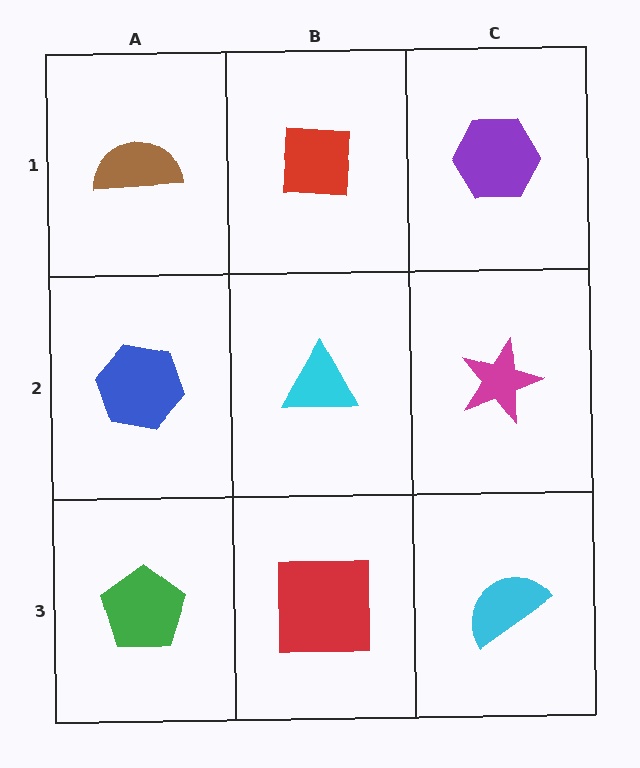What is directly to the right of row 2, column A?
A cyan triangle.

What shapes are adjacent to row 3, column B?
A cyan triangle (row 2, column B), a green pentagon (row 3, column A), a cyan semicircle (row 3, column C).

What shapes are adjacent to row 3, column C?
A magenta star (row 2, column C), a red square (row 3, column B).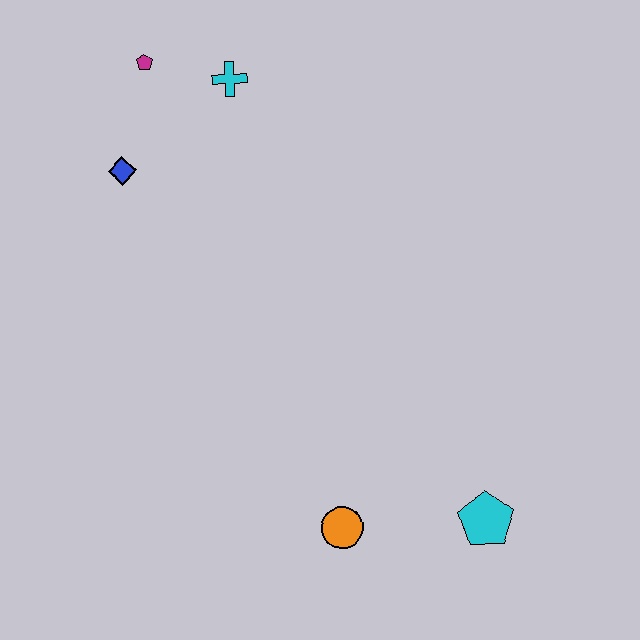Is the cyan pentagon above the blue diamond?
No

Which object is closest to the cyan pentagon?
The orange circle is closest to the cyan pentagon.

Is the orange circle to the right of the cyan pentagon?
No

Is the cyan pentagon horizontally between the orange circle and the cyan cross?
No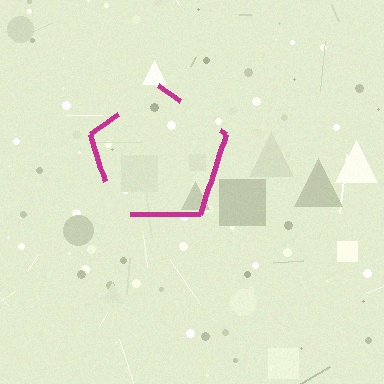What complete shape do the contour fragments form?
The contour fragments form a pentagon.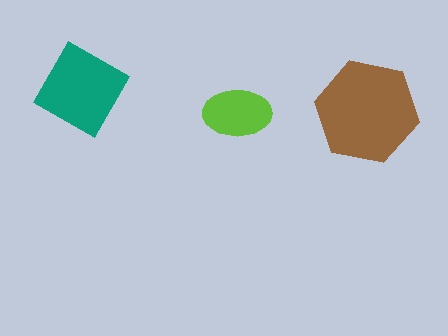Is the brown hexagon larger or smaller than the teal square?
Larger.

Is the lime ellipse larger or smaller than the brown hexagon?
Smaller.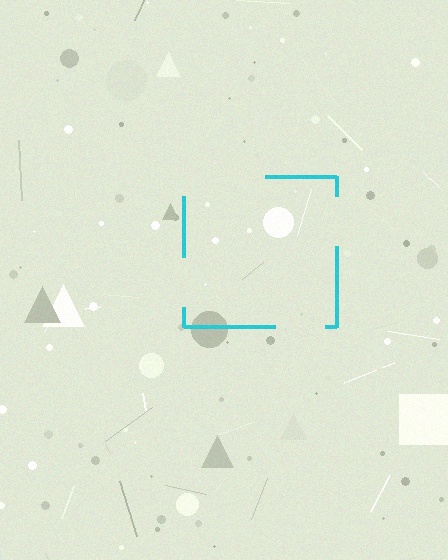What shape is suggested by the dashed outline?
The dashed outline suggests a square.